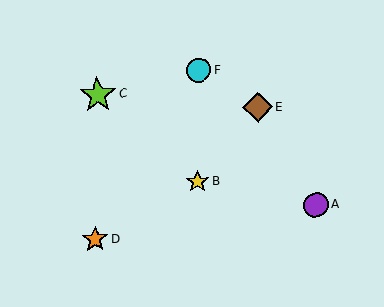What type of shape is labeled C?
Shape C is a lime star.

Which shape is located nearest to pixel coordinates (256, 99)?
The brown diamond (labeled E) at (258, 107) is nearest to that location.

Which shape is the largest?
The lime star (labeled C) is the largest.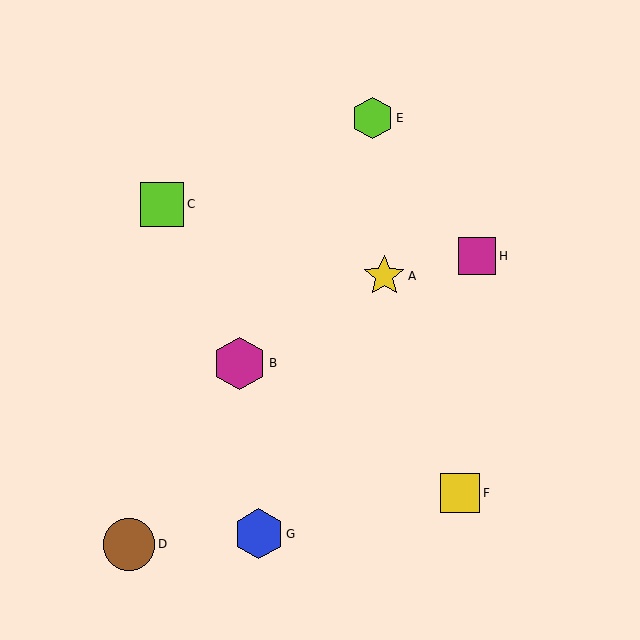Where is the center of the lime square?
The center of the lime square is at (162, 204).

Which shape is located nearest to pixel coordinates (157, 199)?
The lime square (labeled C) at (162, 204) is nearest to that location.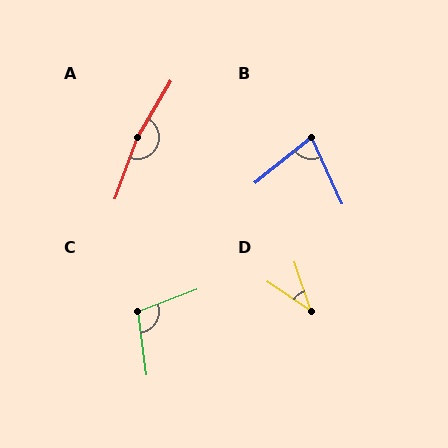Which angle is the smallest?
D, at approximately 38 degrees.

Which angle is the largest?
A, at approximately 169 degrees.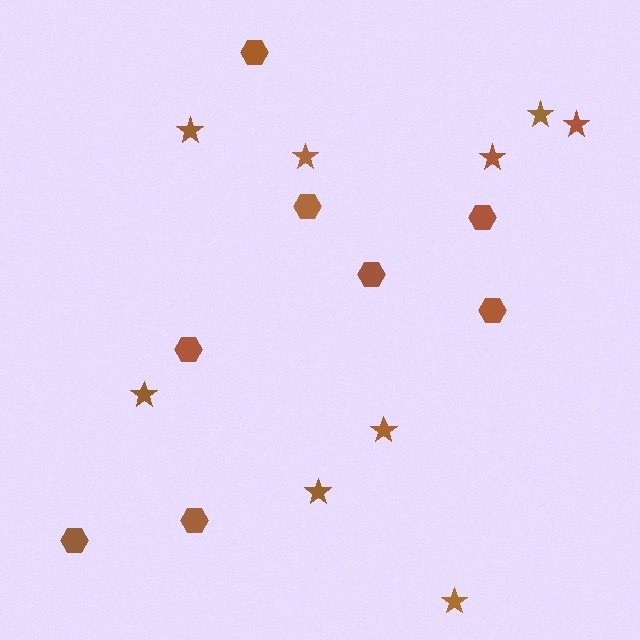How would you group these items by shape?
There are 2 groups: one group of hexagons (8) and one group of stars (9).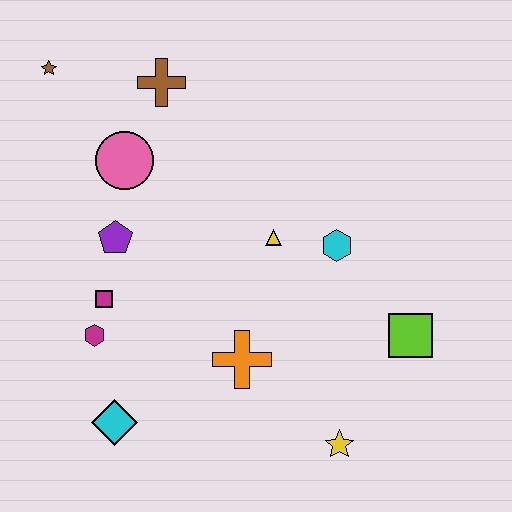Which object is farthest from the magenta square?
The lime square is farthest from the magenta square.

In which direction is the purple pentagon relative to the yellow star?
The purple pentagon is to the left of the yellow star.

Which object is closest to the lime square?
The cyan hexagon is closest to the lime square.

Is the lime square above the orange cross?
Yes